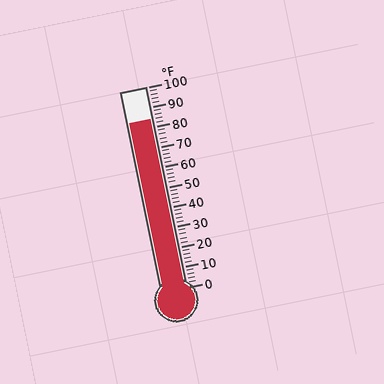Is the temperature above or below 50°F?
The temperature is above 50°F.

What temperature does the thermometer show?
The thermometer shows approximately 84°F.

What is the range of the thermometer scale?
The thermometer scale ranges from 0°F to 100°F.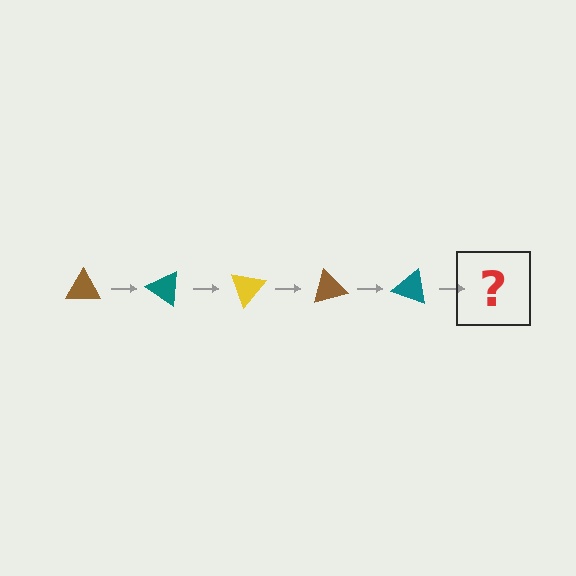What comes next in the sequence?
The next element should be a yellow triangle, rotated 175 degrees from the start.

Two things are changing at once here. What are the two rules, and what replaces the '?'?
The two rules are that it rotates 35 degrees each step and the color cycles through brown, teal, and yellow. The '?' should be a yellow triangle, rotated 175 degrees from the start.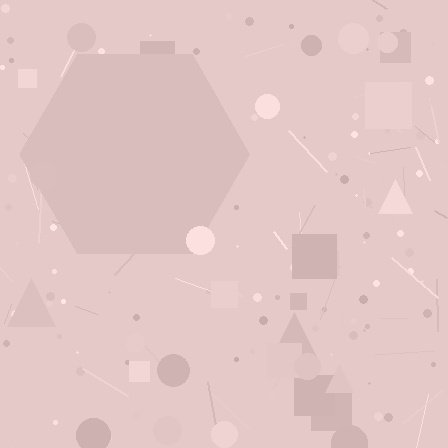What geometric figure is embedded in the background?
A hexagon is embedded in the background.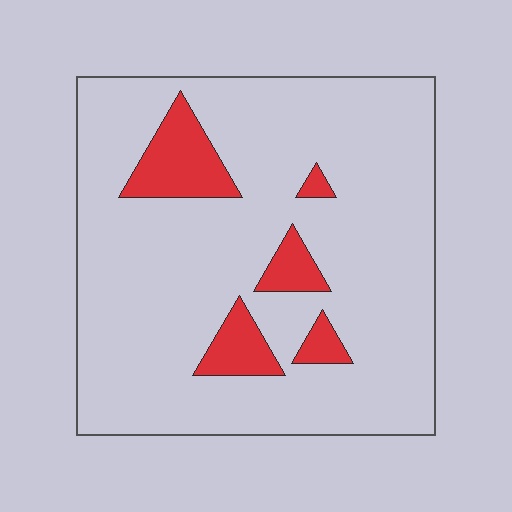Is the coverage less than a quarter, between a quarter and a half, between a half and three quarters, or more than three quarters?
Less than a quarter.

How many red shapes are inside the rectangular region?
5.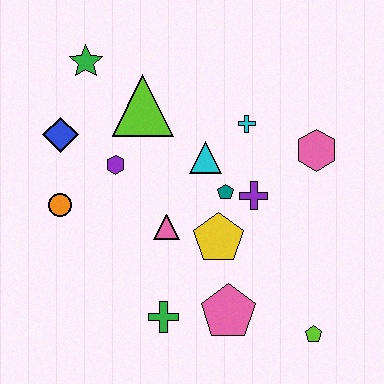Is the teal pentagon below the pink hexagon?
Yes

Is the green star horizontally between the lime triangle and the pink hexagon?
No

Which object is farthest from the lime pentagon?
The green star is farthest from the lime pentagon.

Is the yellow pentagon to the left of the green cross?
No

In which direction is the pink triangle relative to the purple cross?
The pink triangle is to the left of the purple cross.